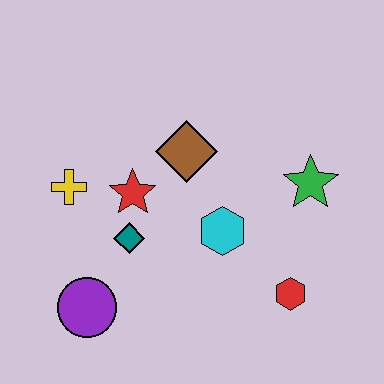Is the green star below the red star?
No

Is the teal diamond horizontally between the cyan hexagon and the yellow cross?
Yes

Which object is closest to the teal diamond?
The red star is closest to the teal diamond.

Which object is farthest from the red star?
The red hexagon is farthest from the red star.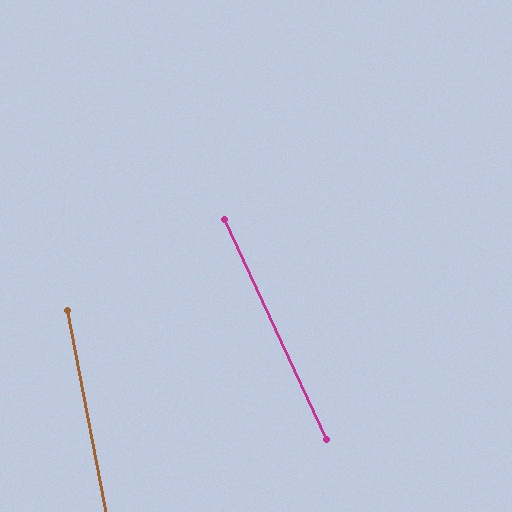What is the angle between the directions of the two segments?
Approximately 14 degrees.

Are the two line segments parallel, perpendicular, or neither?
Neither parallel nor perpendicular — they differ by about 14°.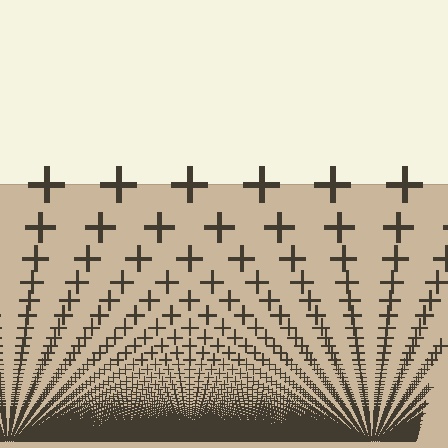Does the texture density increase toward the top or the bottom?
Density increases toward the bottom.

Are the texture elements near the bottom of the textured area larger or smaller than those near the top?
Smaller. The gradient is inverted — elements near the bottom are smaller and denser.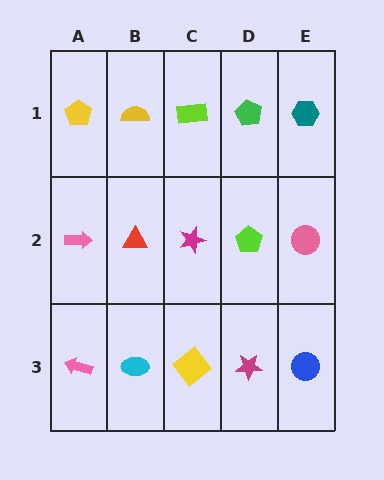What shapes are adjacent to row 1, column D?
A lime pentagon (row 2, column D), a lime rectangle (row 1, column C), a teal hexagon (row 1, column E).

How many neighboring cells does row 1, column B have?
3.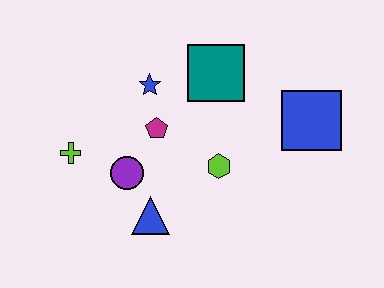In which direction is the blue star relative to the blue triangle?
The blue star is above the blue triangle.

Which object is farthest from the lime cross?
The blue square is farthest from the lime cross.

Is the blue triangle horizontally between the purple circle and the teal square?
Yes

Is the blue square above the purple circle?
Yes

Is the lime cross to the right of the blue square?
No